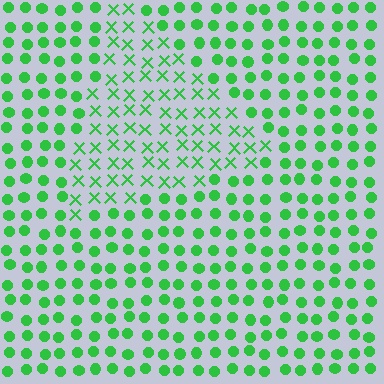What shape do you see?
I see a triangle.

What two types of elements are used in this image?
The image uses X marks inside the triangle region and circles outside it.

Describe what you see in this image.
The image is filled with small green elements arranged in a uniform grid. A triangle-shaped region contains X marks, while the surrounding area contains circles. The boundary is defined purely by the change in element shape.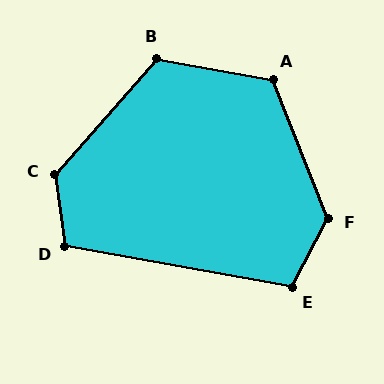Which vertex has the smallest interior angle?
E, at approximately 107 degrees.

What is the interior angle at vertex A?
Approximately 122 degrees (obtuse).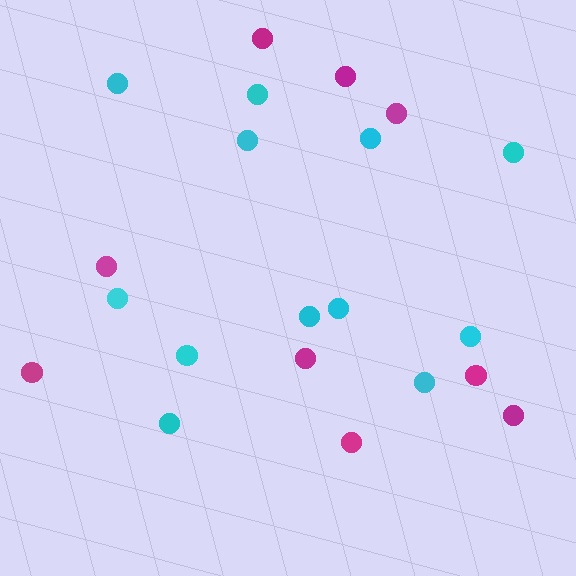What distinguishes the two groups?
There are 2 groups: one group of magenta circles (9) and one group of cyan circles (12).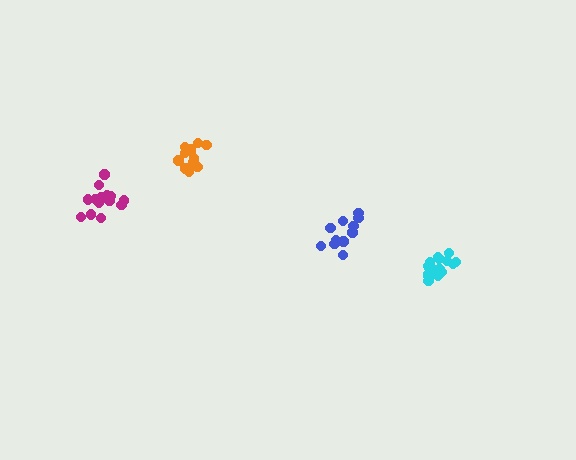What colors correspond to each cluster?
The clusters are colored: cyan, magenta, blue, orange.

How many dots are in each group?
Group 1: 17 dots, Group 2: 15 dots, Group 3: 11 dots, Group 4: 12 dots (55 total).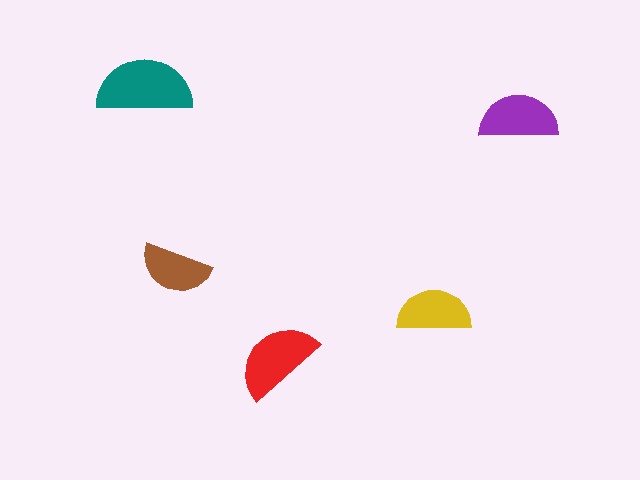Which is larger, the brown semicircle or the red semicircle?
The red one.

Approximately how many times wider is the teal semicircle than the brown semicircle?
About 1.5 times wider.